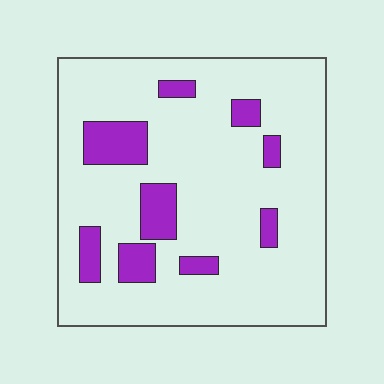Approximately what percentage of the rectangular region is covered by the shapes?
Approximately 15%.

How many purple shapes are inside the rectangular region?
9.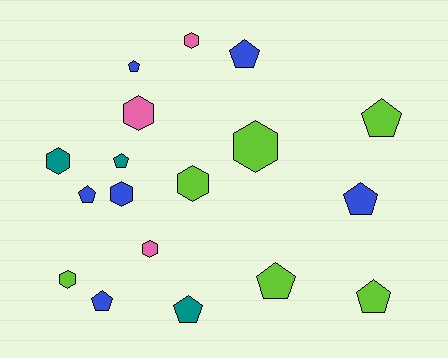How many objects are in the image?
There are 18 objects.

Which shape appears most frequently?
Pentagon, with 10 objects.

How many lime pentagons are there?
There are 3 lime pentagons.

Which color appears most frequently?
Blue, with 6 objects.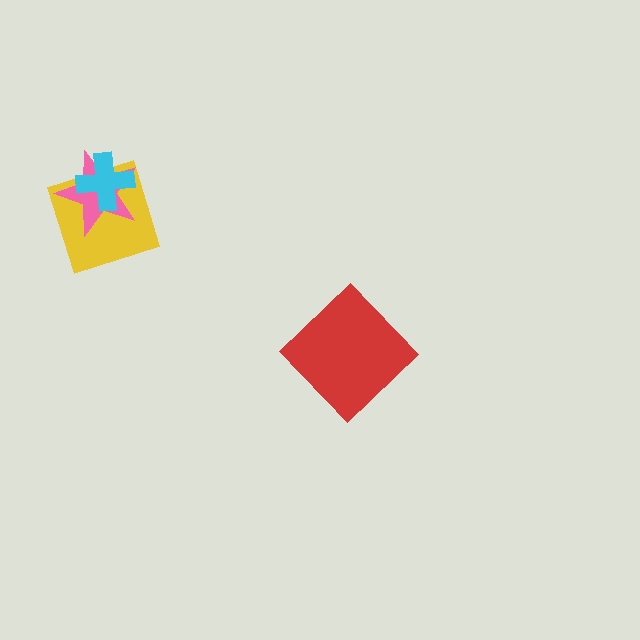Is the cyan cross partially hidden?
No, no other shape covers it.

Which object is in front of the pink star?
The cyan cross is in front of the pink star.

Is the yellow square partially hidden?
Yes, it is partially covered by another shape.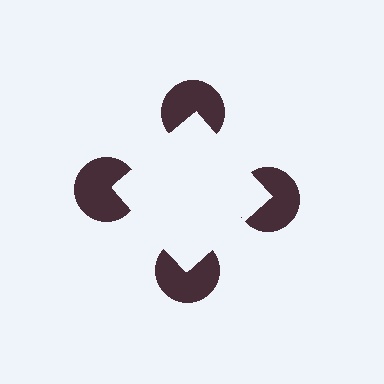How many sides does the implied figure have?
4 sides.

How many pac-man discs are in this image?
There are 4 — one at each vertex of the illusory square.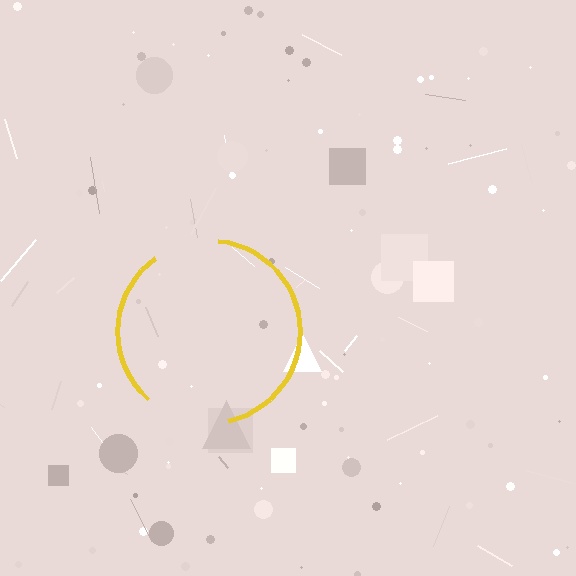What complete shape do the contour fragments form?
The contour fragments form a circle.